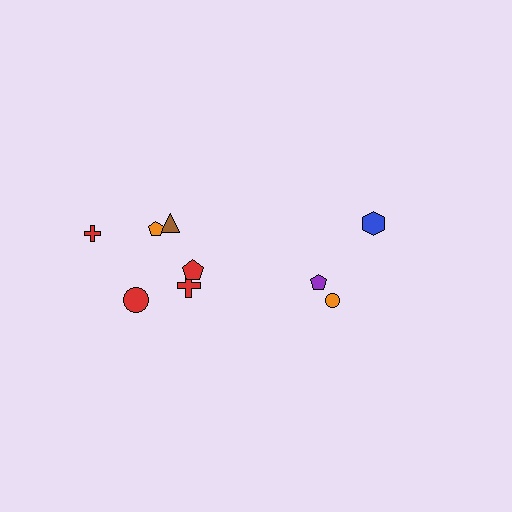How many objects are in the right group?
There are 3 objects.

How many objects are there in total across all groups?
There are 9 objects.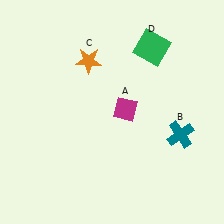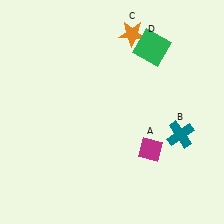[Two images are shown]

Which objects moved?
The objects that moved are: the magenta diamond (A), the orange star (C).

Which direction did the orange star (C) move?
The orange star (C) moved right.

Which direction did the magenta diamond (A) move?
The magenta diamond (A) moved down.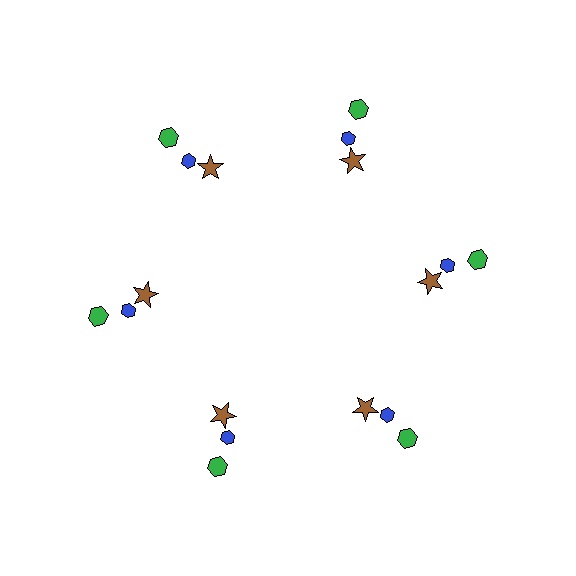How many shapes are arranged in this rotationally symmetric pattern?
There are 18 shapes, arranged in 6 groups of 3.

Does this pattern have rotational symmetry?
Yes, this pattern has 6-fold rotational symmetry. It looks the same after rotating 60 degrees around the center.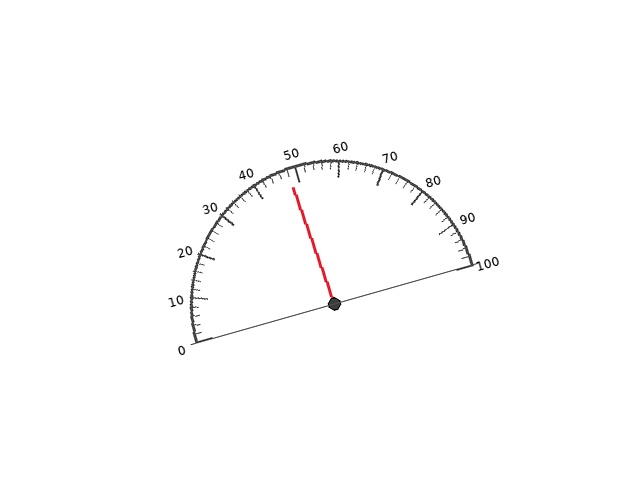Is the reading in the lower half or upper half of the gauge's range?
The reading is in the lower half of the range (0 to 100).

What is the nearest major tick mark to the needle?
The nearest major tick mark is 50.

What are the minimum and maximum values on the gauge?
The gauge ranges from 0 to 100.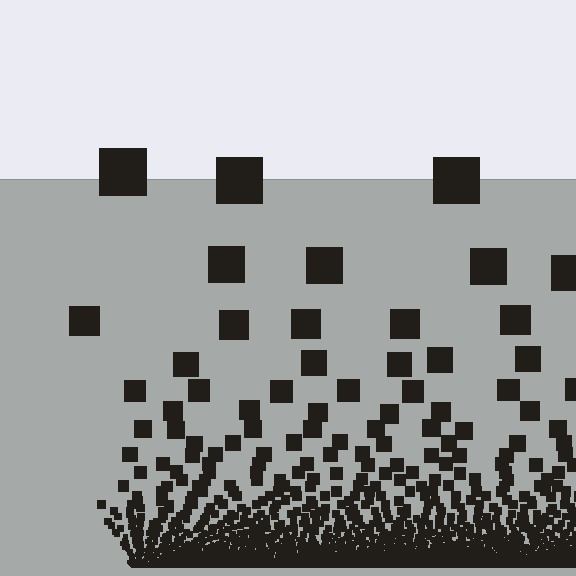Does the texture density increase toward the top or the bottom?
Density increases toward the bottom.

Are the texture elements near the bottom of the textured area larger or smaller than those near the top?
Smaller. The gradient is inverted — elements near the bottom are smaller and denser.